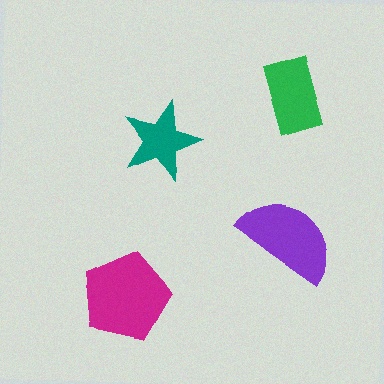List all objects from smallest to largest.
The teal star, the green rectangle, the purple semicircle, the magenta pentagon.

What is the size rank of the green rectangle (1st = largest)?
3rd.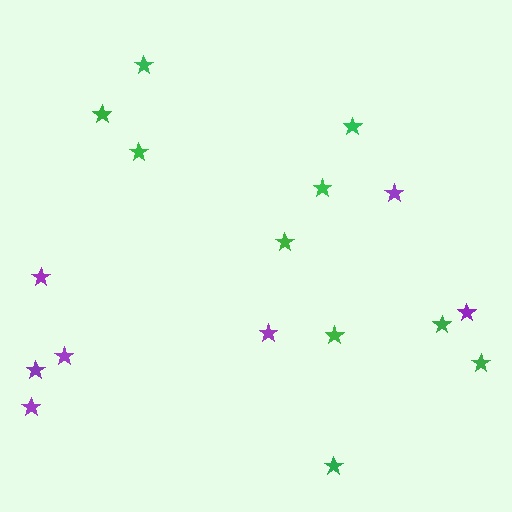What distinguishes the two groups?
There are 2 groups: one group of purple stars (7) and one group of green stars (10).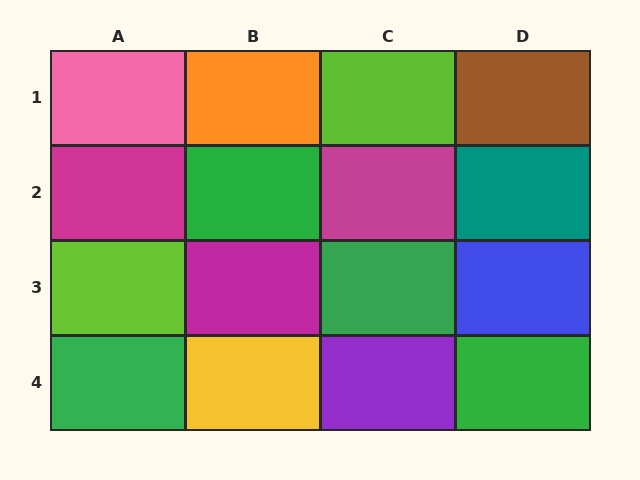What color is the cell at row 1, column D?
Brown.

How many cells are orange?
1 cell is orange.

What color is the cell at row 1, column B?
Orange.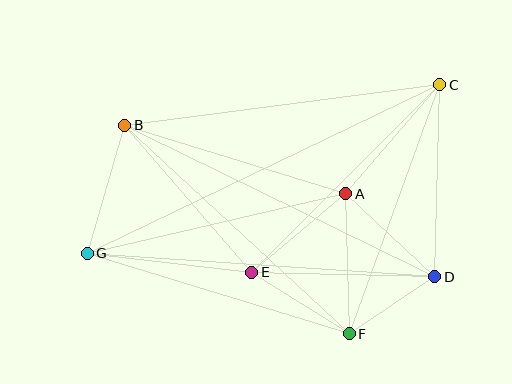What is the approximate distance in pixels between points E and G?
The distance between E and G is approximately 166 pixels.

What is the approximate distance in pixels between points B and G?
The distance between B and G is approximately 133 pixels.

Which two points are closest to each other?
Points D and F are closest to each other.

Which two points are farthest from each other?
Points C and G are farthest from each other.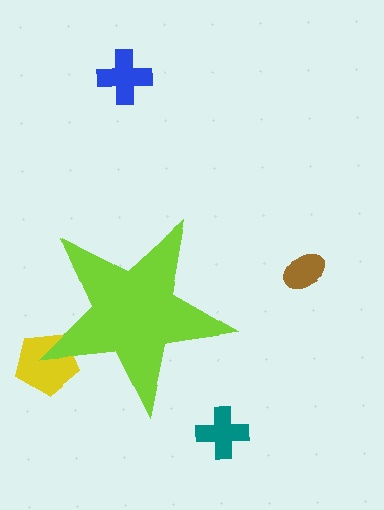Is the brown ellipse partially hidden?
No, the brown ellipse is fully visible.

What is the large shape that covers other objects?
A lime star.